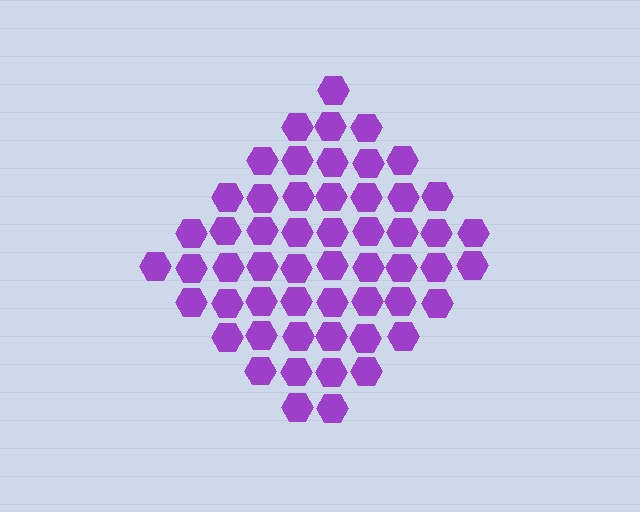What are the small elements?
The small elements are hexagons.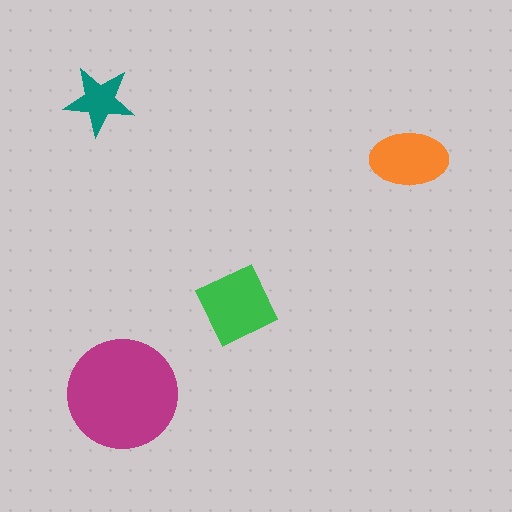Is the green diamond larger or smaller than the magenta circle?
Smaller.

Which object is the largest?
The magenta circle.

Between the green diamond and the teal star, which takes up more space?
The green diamond.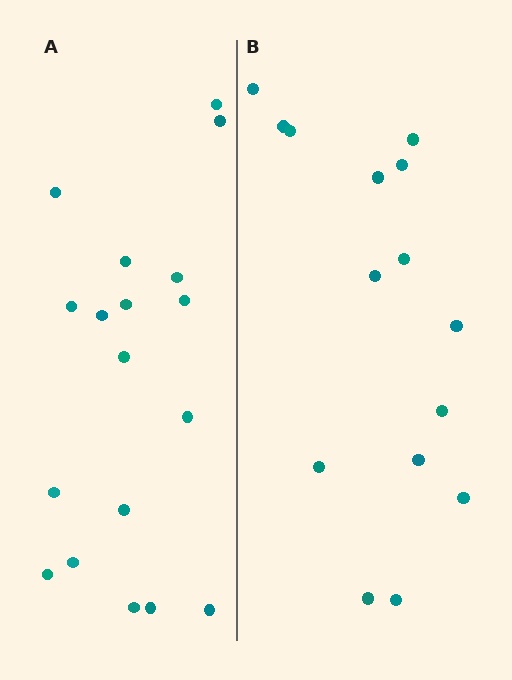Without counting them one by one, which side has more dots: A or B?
Region A (the left region) has more dots.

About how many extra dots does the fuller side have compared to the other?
Region A has just a few more — roughly 2 or 3 more dots than region B.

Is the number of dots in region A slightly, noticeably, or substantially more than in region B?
Region A has only slightly more — the two regions are fairly close. The ratio is roughly 1.2 to 1.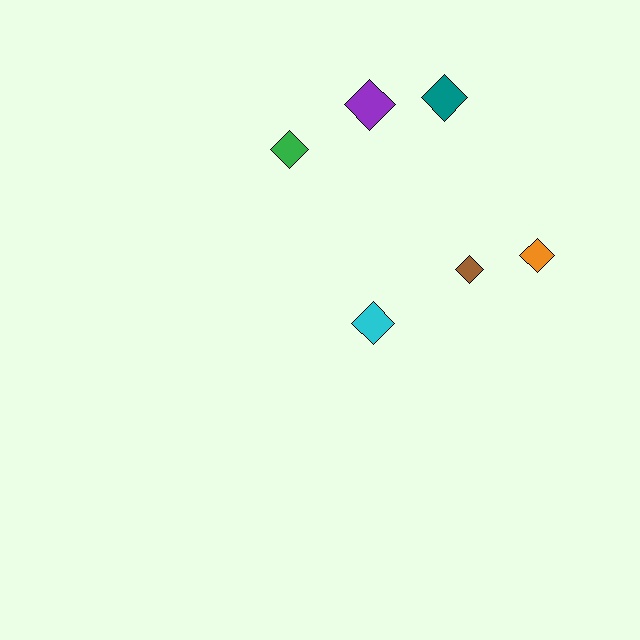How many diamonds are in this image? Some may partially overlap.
There are 6 diamonds.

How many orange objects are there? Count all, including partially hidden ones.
There is 1 orange object.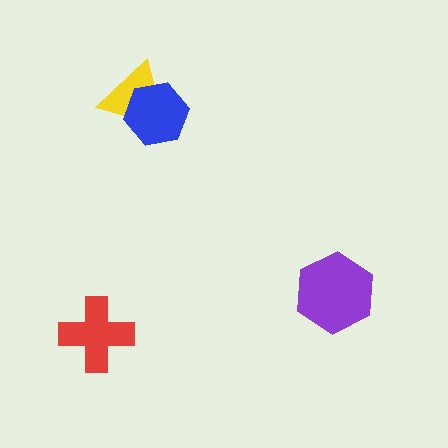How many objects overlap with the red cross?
0 objects overlap with the red cross.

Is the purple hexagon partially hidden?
No, no other shape covers it.